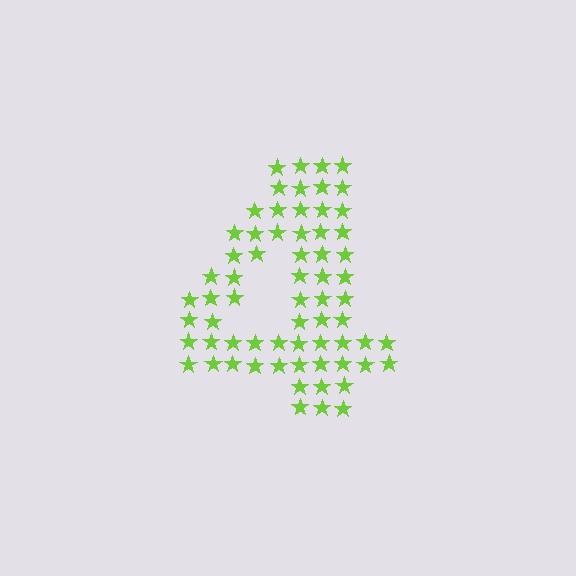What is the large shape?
The large shape is the digit 4.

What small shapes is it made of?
It is made of small stars.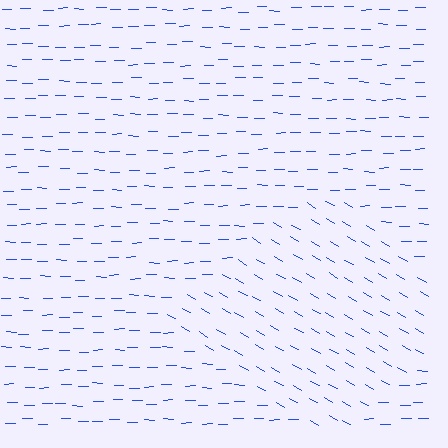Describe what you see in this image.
The image is filled with small blue line segments. A diamond region in the image has lines oriented differently from the surrounding lines, creating a visible texture boundary.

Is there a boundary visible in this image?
Yes, there is a texture boundary formed by a change in line orientation.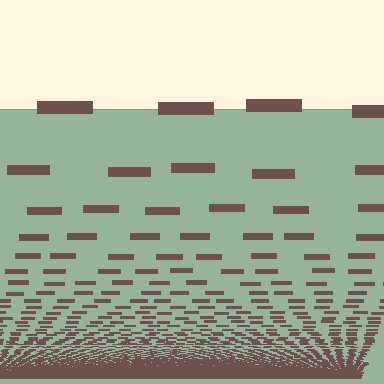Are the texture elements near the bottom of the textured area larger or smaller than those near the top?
Smaller. The gradient is inverted — elements near the bottom are smaller and denser.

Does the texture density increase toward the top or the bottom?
Density increases toward the bottom.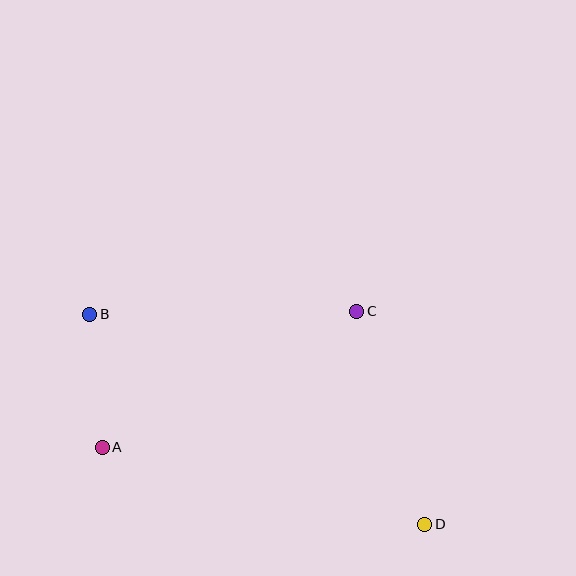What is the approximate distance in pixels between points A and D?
The distance between A and D is approximately 332 pixels.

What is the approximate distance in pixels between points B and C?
The distance between B and C is approximately 267 pixels.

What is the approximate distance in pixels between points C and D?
The distance between C and D is approximately 224 pixels.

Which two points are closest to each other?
Points A and B are closest to each other.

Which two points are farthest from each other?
Points B and D are farthest from each other.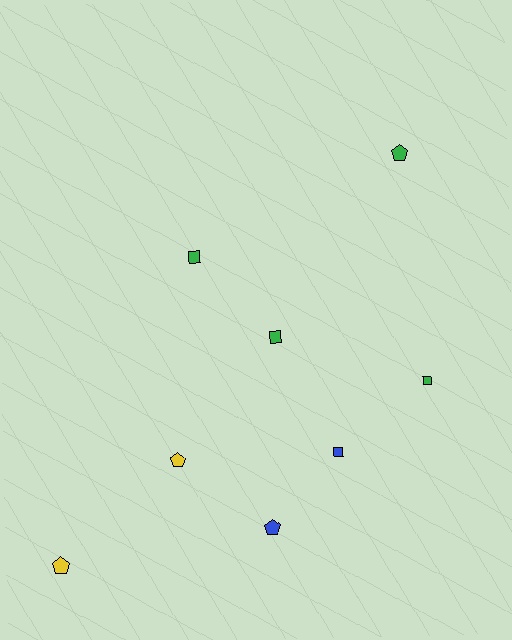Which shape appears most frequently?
Pentagon, with 4 objects.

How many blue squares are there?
There is 1 blue square.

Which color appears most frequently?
Green, with 4 objects.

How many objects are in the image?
There are 8 objects.